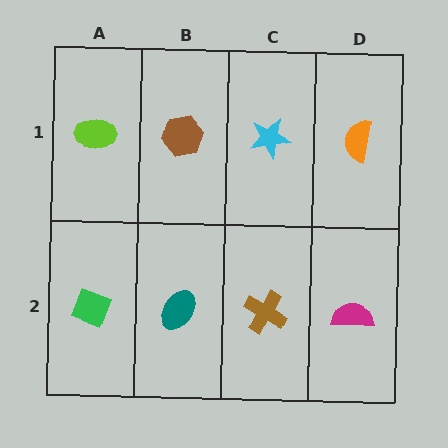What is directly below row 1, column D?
A magenta semicircle.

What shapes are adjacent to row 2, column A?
A lime ellipse (row 1, column A), a teal ellipse (row 2, column B).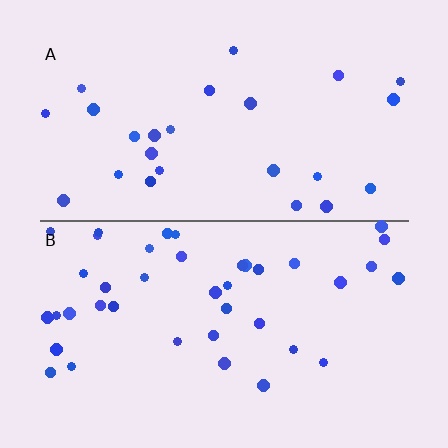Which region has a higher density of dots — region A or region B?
B (the bottom).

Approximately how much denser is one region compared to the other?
Approximately 1.6× — region B over region A.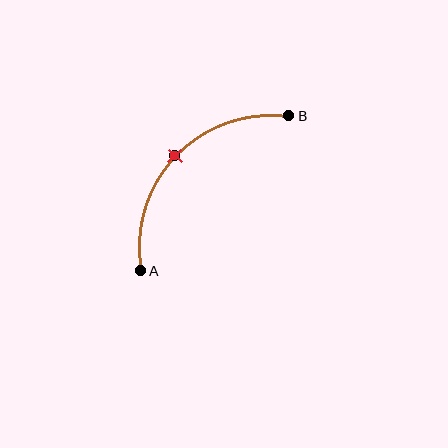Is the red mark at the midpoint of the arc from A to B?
Yes. The red mark lies on the arc at equal arc-length from both A and B — it is the arc midpoint.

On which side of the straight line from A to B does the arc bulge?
The arc bulges above and to the left of the straight line connecting A and B.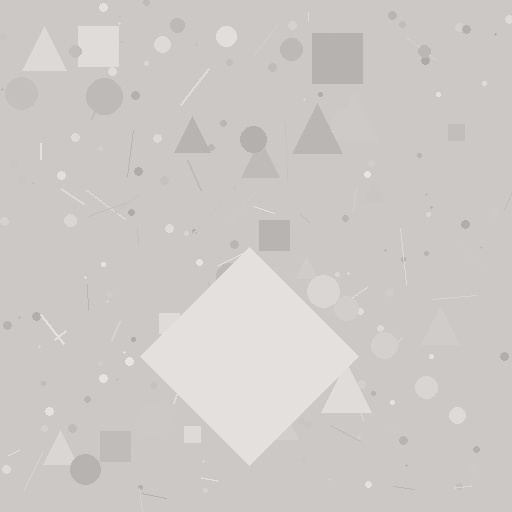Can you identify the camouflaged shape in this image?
The camouflaged shape is a diamond.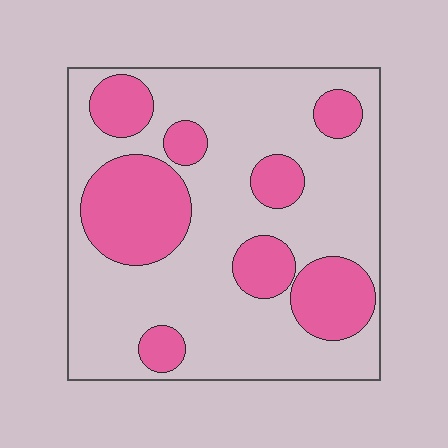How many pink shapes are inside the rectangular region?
8.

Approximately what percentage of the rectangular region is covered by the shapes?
Approximately 30%.